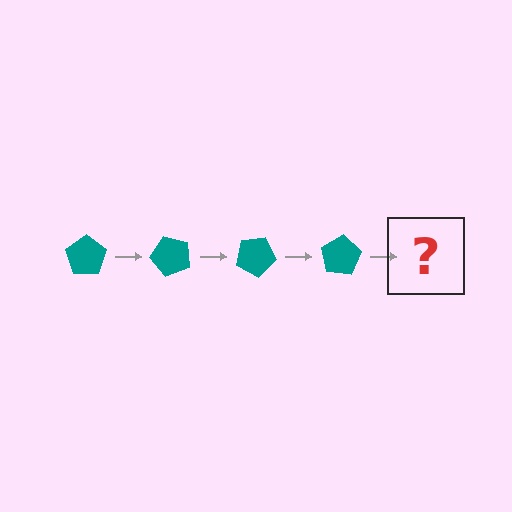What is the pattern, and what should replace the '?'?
The pattern is that the pentagon rotates 50 degrees each step. The '?' should be a teal pentagon rotated 200 degrees.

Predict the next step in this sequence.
The next step is a teal pentagon rotated 200 degrees.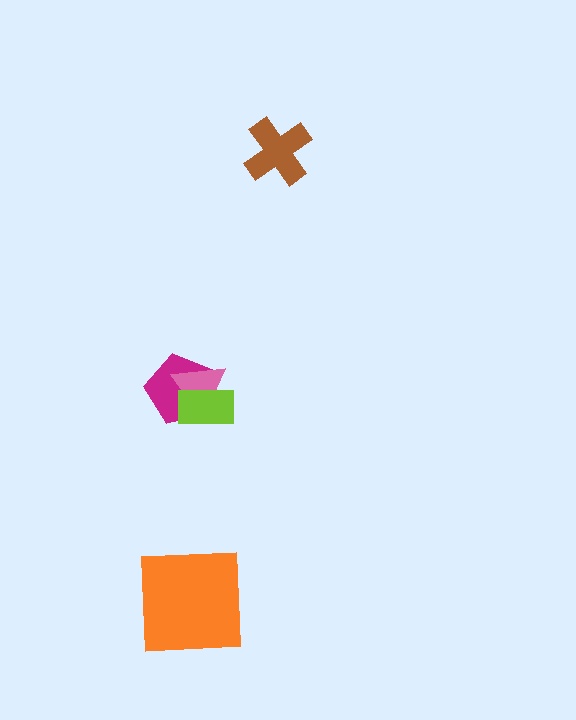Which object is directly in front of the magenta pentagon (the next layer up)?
The pink triangle is directly in front of the magenta pentagon.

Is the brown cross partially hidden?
No, no other shape covers it.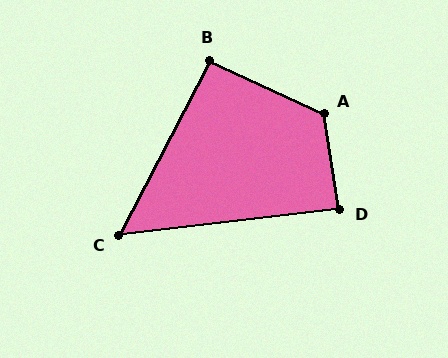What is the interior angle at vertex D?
Approximately 88 degrees (approximately right).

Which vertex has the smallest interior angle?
C, at approximately 56 degrees.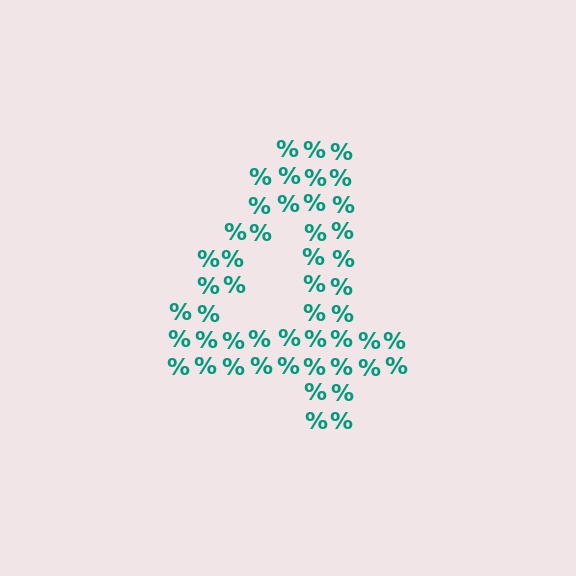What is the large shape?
The large shape is the digit 4.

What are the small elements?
The small elements are percent signs.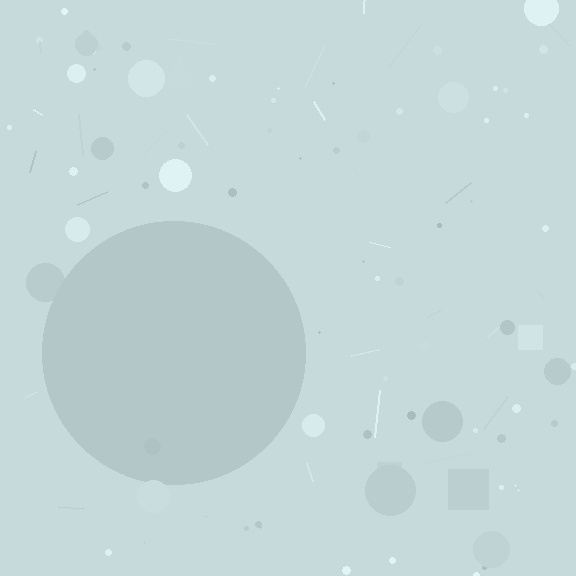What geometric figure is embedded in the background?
A circle is embedded in the background.